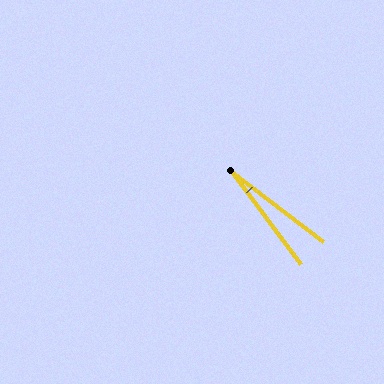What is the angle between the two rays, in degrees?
Approximately 15 degrees.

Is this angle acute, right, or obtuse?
It is acute.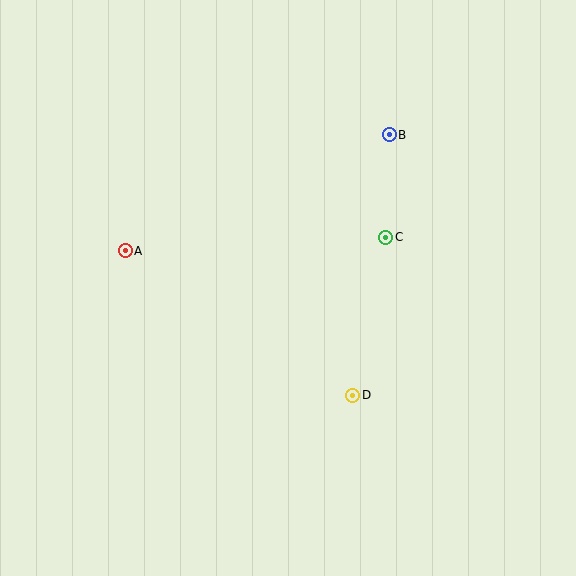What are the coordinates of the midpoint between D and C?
The midpoint between D and C is at (369, 316).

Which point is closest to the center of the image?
Point C at (386, 237) is closest to the center.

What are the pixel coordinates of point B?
Point B is at (389, 135).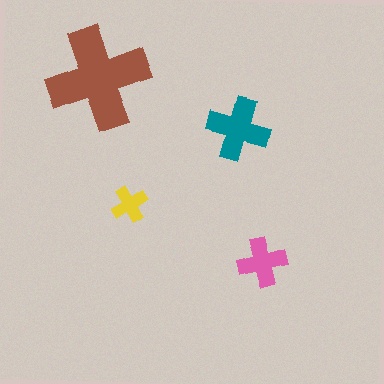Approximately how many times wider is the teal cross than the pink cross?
About 1.5 times wider.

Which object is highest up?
The brown cross is topmost.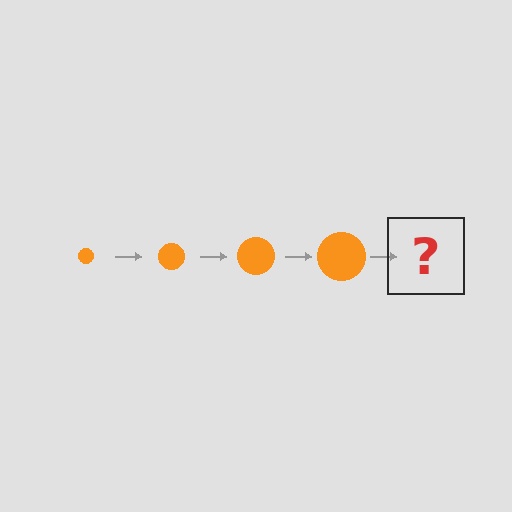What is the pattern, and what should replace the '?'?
The pattern is that the circle gets progressively larger each step. The '?' should be an orange circle, larger than the previous one.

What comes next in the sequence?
The next element should be an orange circle, larger than the previous one.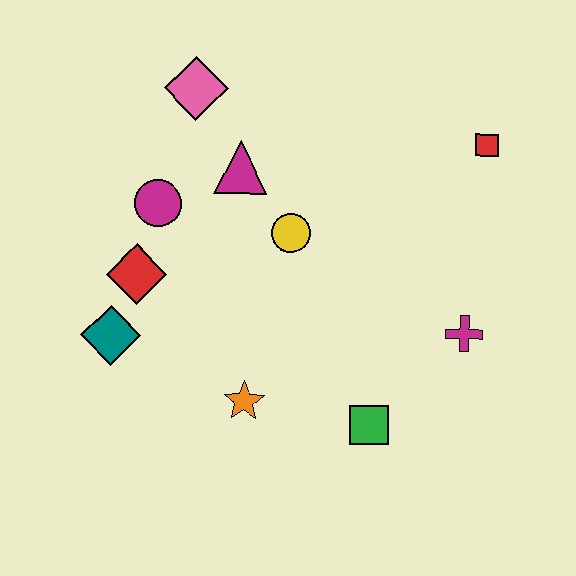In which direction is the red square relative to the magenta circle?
The red square is to the right of the magenta circle.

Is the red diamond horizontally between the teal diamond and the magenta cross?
Yes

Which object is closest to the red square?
The magenta cross is closest to the red square.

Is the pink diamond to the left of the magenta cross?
Yes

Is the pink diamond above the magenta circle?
Yes